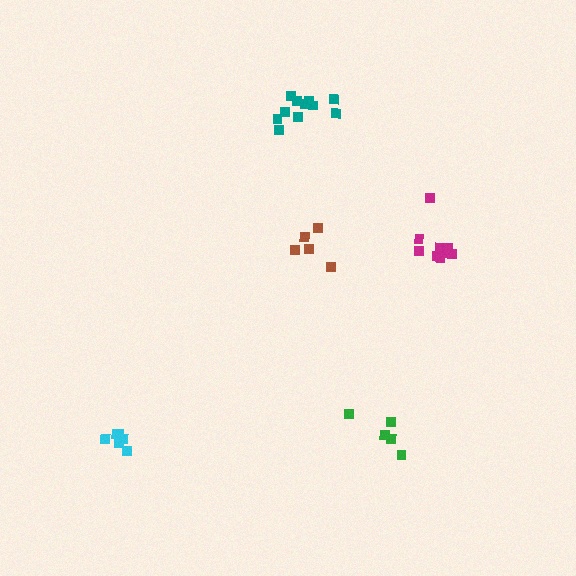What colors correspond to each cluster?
The clusters are colored: teal, green, cyan, brown, magenta.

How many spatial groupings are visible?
There are 5 spatial groupings.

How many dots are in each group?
Group 1: 11 dots, Group 2: 5 dots, Group 3: 6 dots, Group 4: 5 dots, Group 5: 9 dots (36 total).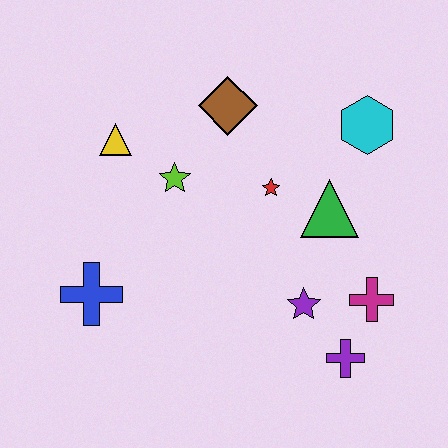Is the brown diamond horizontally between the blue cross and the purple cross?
Yes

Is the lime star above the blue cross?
Yes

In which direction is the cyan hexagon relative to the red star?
The cyan hexagon is to the right of the red star.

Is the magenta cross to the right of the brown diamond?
Yes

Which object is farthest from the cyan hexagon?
The blue cross is farthest from the cyan hexagon.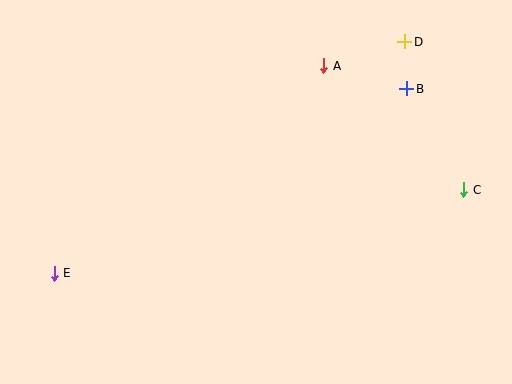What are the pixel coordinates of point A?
Point A is at (324, 66).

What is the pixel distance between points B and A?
The distance between B and A is 86 pixels.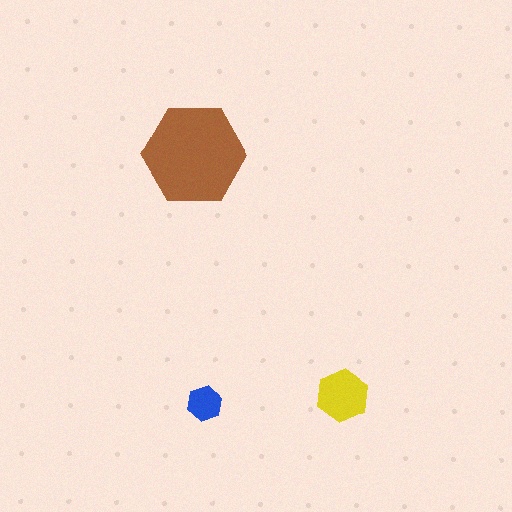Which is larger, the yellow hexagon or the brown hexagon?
The brown one.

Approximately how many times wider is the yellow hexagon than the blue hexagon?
About 1.5 times wider.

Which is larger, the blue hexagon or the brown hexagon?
The brown one.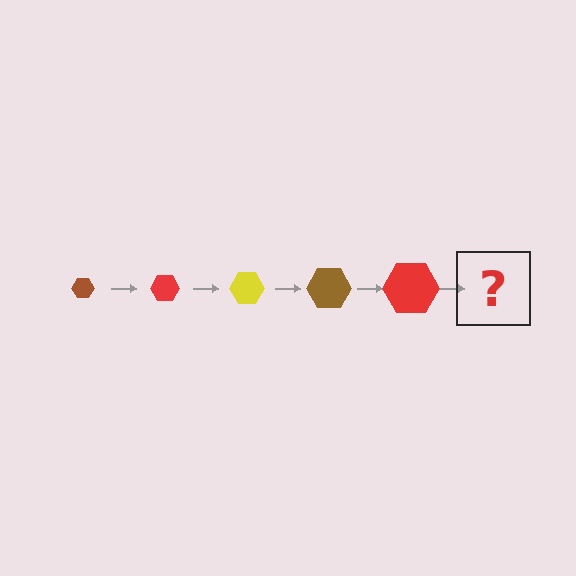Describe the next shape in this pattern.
It should be a yellow hexagon, larger than the previous one.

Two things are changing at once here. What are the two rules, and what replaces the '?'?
The two rules are that the hexagon grows larger each step and the color cycles through brown, red, and yellow. The '?' should be a yellow hexagon, larger than the previous one.